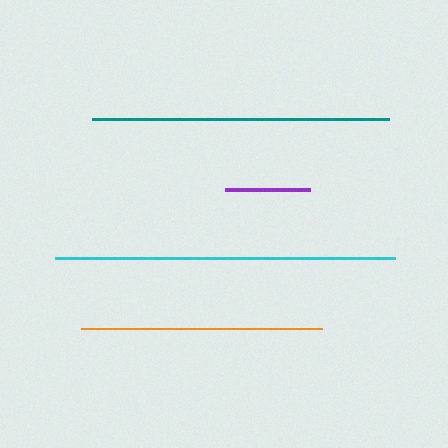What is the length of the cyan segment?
The cyan segment is approximately 341 pixels long.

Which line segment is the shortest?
The purple line is the shortest at approximately 86 pixels.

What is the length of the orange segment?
The orange segment is approximately 241 pixels long.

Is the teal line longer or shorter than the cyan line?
The cyan line is longer than the teal line.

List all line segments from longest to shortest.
From longest to shortest: cyan, teal, orange, purple.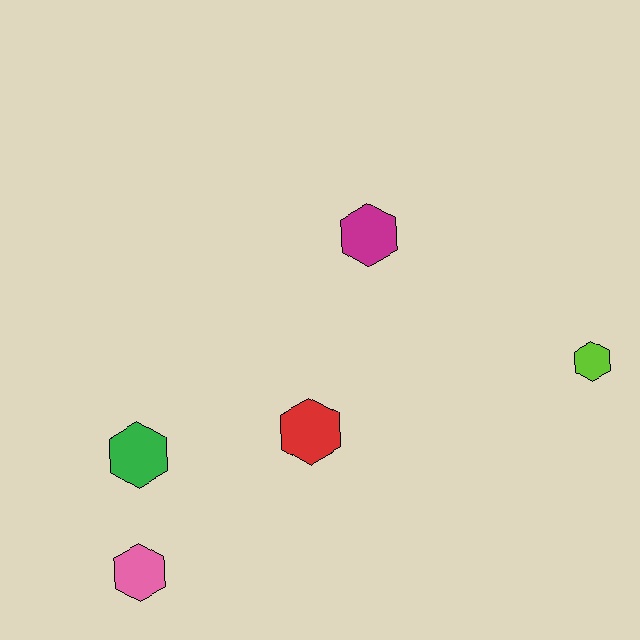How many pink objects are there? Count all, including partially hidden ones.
There is 1 pink object.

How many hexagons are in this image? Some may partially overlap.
There are 5 hexagons.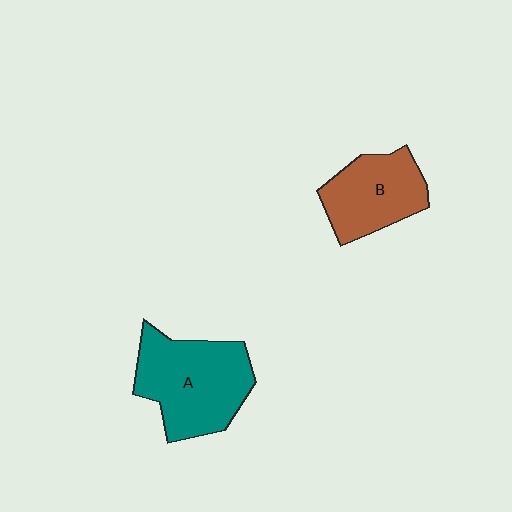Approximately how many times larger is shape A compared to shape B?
Approximately 1.4 times.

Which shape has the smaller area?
Shape B (brown).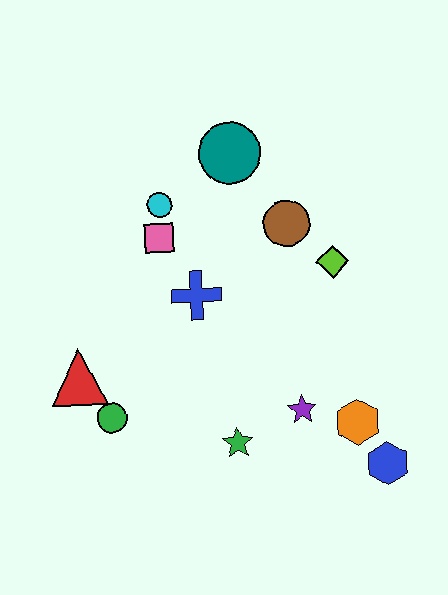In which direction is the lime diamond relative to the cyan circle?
The lime diamond is to the right of the cyan circle.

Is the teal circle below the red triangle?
No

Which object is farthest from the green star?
The teal circle is farthest from the green star.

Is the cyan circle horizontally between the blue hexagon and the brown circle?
No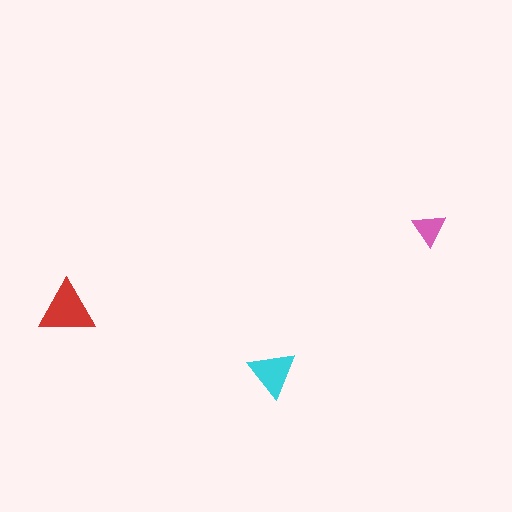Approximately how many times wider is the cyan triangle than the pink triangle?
About 1.5 times wider.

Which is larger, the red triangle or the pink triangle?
The red one.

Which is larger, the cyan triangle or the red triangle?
The red one.